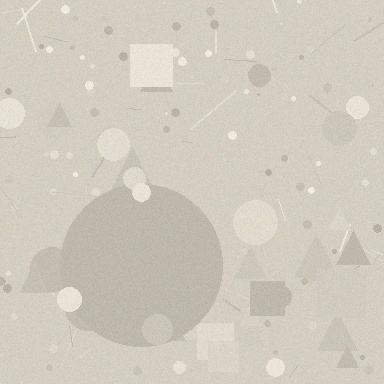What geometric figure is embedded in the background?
A circle is embedded in the background.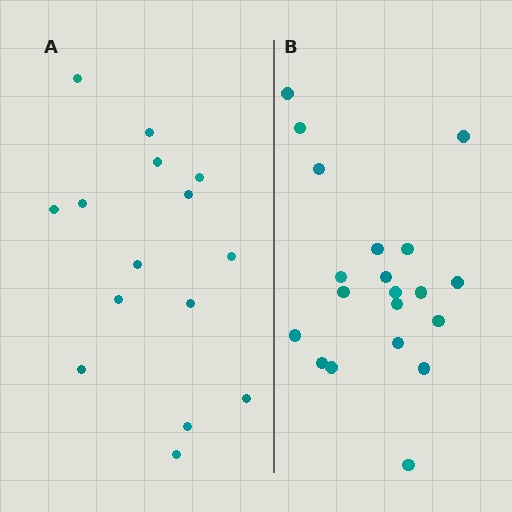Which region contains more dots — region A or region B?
Region B (the right region) has more dots.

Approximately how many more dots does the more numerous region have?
Region B has about 5 more dots than region A.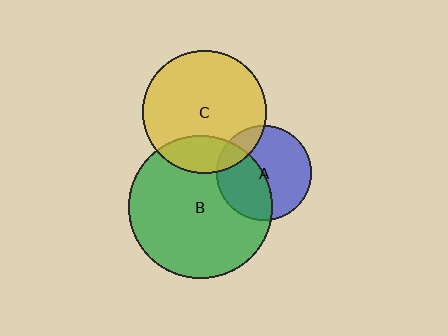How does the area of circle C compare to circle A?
Approximately 1.7 times.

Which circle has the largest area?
Circle B (green).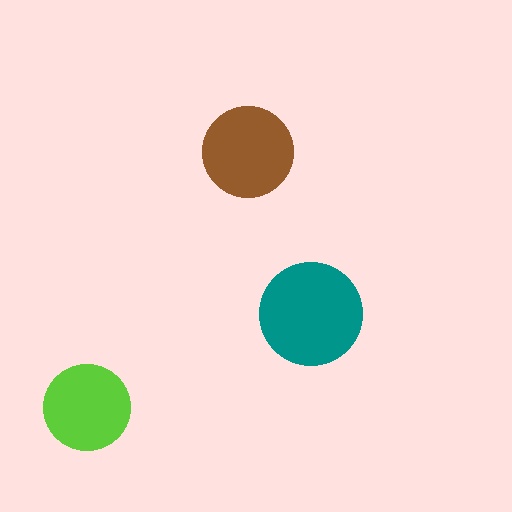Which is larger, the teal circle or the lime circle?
The teal one.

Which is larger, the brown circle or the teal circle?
The teal one.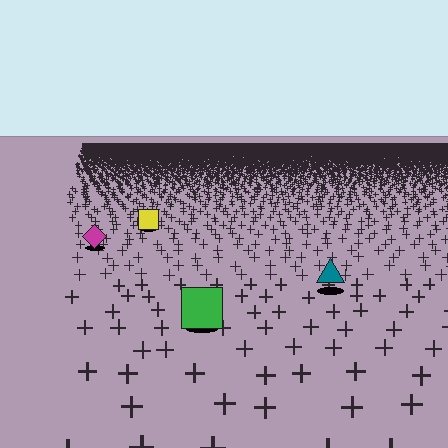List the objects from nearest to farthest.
From nearest to farthest: the green square, the teal triangle, the magenta diamond, the yellow square.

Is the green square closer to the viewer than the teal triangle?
Yes. The green square is closer — you can tell from the texture gradient: the ground texture is coarser near it.